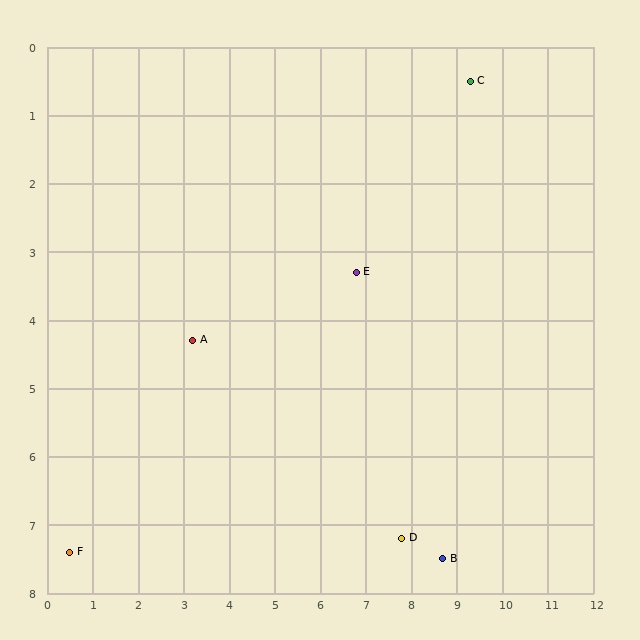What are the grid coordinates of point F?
Point F is at approximately (0.5, 7.4).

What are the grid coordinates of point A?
Point A is at approximately (3.2, 4.3).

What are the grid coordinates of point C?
Point C is at approximately (9.3, 0.5).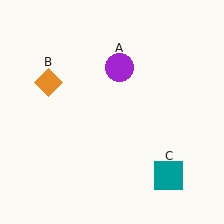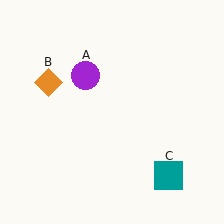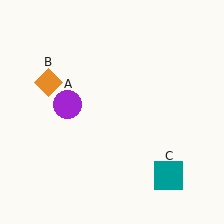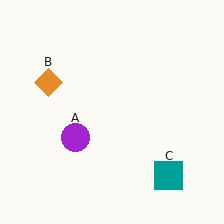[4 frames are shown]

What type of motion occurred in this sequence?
The purple circle (object A) rotated counterclockwise around the center of the scene.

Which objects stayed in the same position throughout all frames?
Orange diamond (object B) and teal square (object C) remained stationary.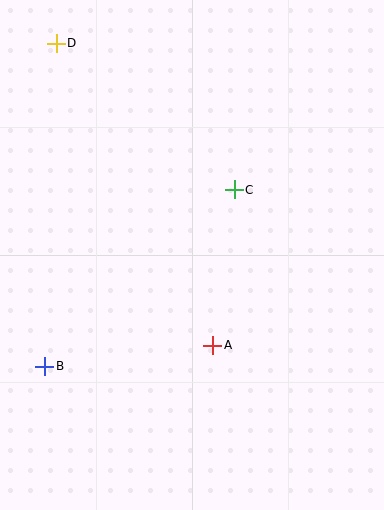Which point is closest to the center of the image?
Point C at (234, 190) is closest to the center.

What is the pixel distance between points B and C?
The distance between B and C is 259 pixels.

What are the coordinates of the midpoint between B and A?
The midpoint between B and A is at (129, 356).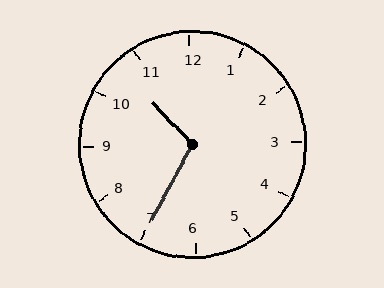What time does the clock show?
10:35.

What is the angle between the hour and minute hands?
Approximately 108 degrees.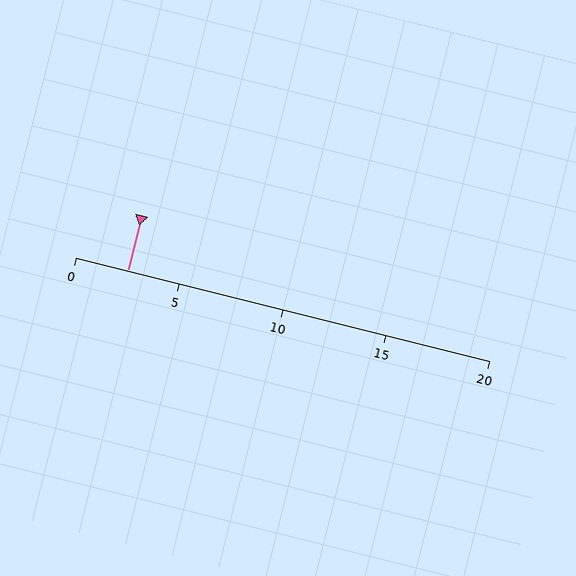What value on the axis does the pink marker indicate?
The marker indicates approximately 2.5.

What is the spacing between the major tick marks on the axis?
The major ticks are spaced 5 apart.